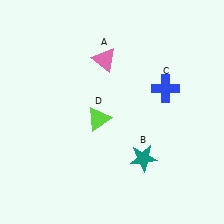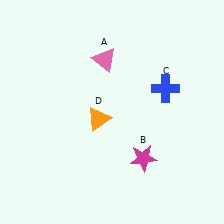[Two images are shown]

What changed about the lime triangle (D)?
In Image 1, D is lime. In Image 2, it changed to orange.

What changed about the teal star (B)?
In Image 1, B is teal. In Image 2, it changed to magenta.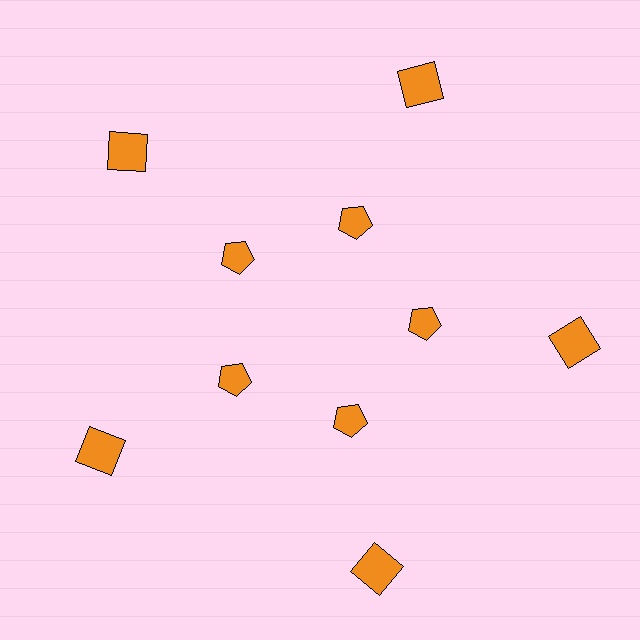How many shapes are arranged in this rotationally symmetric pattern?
There are 10 shapes, arranged in 5 groups of 2.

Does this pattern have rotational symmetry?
Yes, this pattern has 5-fold rotational symmetry. It looks the same after rotating 72 degrees around the center.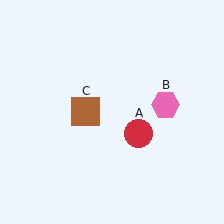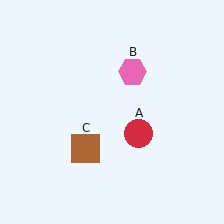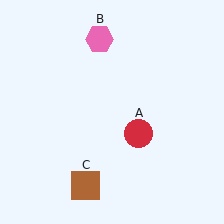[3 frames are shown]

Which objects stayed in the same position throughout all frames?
Red circle (object A) remained stationary.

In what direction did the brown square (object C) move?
The brown square (object C) moved down.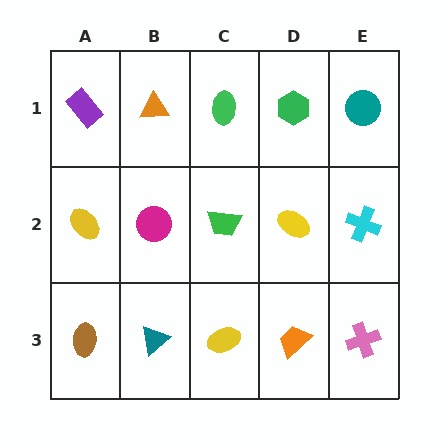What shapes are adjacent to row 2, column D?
A green hexagon (row 1, column D), an orange trapezoid (row 3, column D), a green trapezoid (row 2, column C), a cyan cross (row 2, column E).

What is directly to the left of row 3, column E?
An orange trapezoid.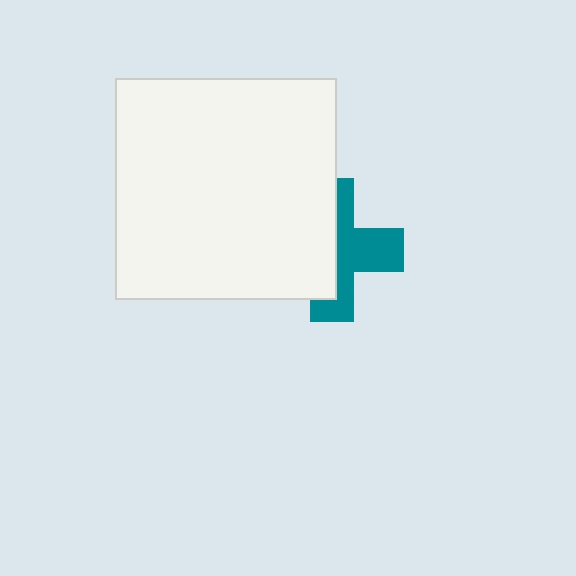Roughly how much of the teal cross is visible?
About half of it is visible (roughly 48%).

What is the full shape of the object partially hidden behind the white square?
The partially hidden object is a teal cross.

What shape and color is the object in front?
The object in front is a white square.